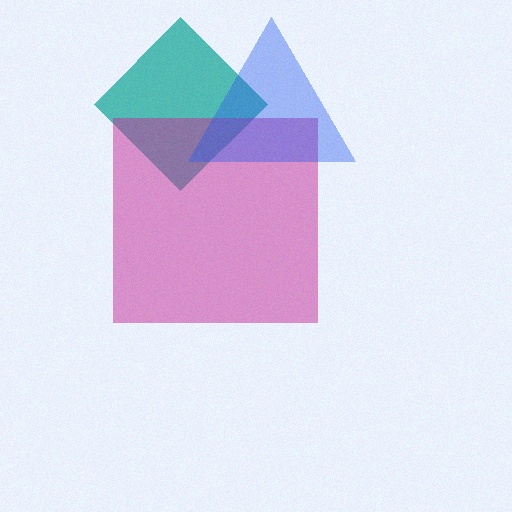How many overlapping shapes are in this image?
There are 3 overlapping shapes in the image.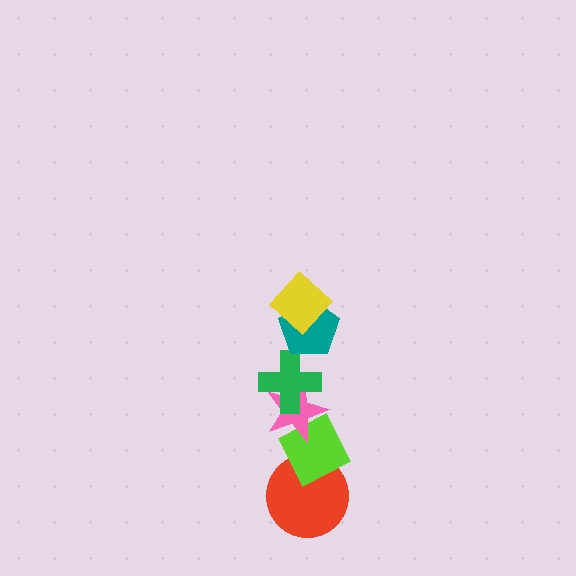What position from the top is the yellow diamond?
The yellow diamond is 1st from the top.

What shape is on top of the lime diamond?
The pink star is on top of the lime diamond.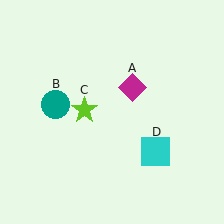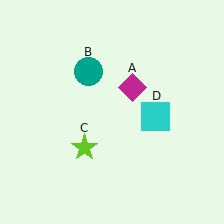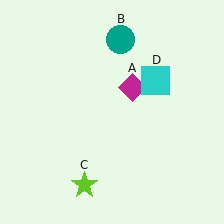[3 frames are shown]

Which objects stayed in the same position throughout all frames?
Magenta diamond (object A) remained stationary.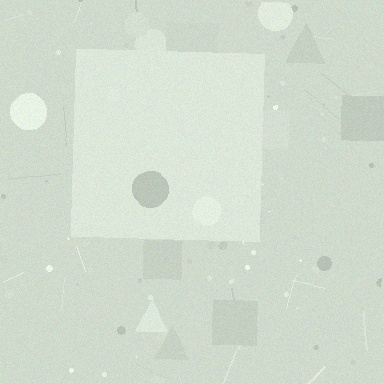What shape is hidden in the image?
A square is hidden in the image.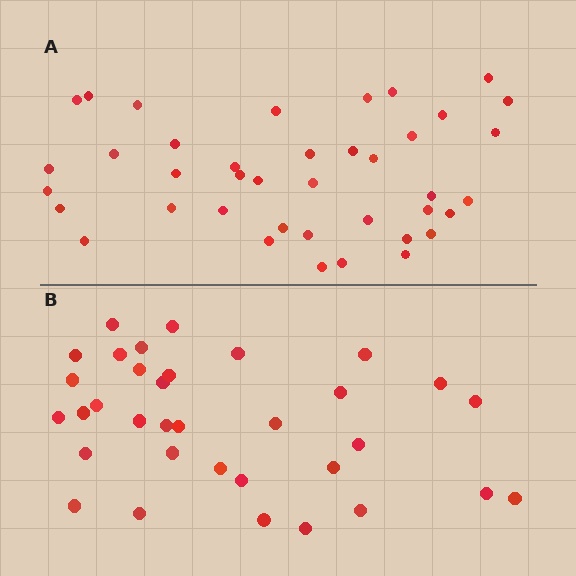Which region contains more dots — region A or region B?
Region A (the top region) has more dots.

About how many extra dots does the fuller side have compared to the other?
Region A has about 6 more dots than region B.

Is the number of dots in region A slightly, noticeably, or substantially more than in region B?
Region A has only slightly more — the two regions are fairly close. The ratio is roughly 1.2 to 1.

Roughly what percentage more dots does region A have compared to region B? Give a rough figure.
About 20% more.